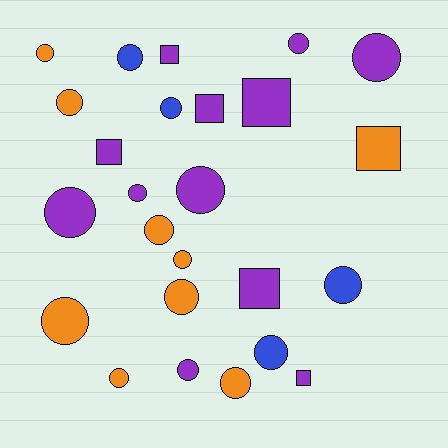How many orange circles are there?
There are 8 orange circles.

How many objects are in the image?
There are 25 objects.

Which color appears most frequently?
Purple, with 12 objects.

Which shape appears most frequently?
Circle, with 18 objects.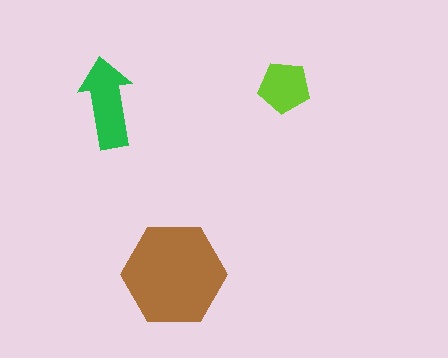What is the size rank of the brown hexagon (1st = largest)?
1st.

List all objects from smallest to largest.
The lime pentagon, the green arrow, the brown hexagon.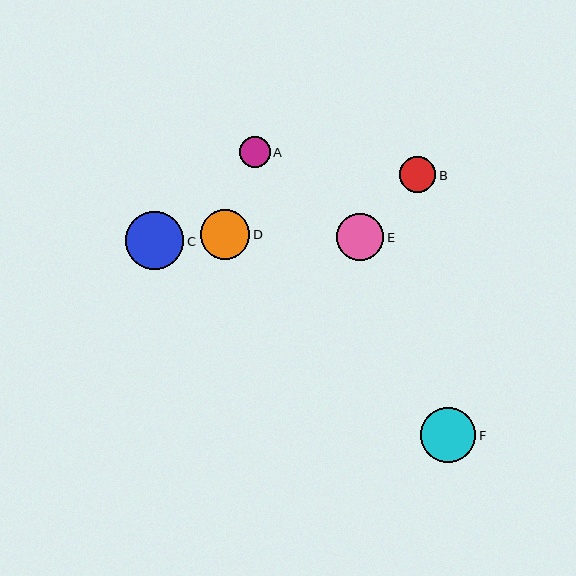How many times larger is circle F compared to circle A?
Circle F is approximately 1.8 times the size of circle A.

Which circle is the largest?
Circle C is the largest with a size of approximately 58 pixels.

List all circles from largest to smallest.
From largest to smallest: C, F, D, E, B, A.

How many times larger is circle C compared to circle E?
Circle C is approximately 1.2 times the size of circle E.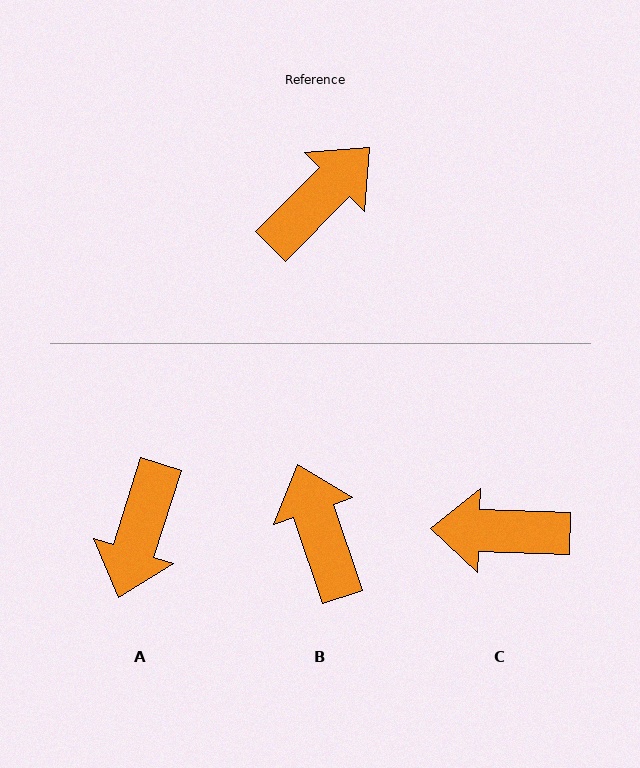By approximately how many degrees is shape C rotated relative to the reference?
Approximately 133 degrees counter-clockwise.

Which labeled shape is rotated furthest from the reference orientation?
A, about 153 degrees away.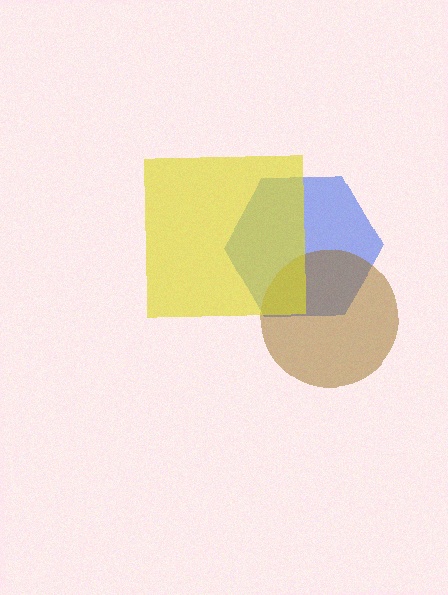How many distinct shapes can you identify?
There are 3 distinct shapes: a blue hexagon, a brown circle, a yellow square.